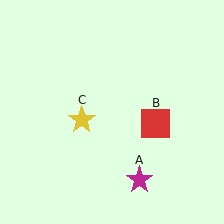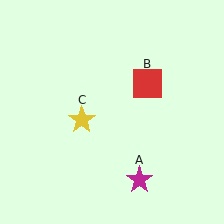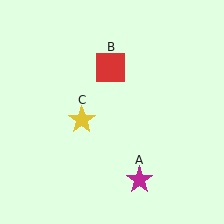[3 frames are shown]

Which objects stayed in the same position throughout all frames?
Magenta star (object A) and yellow star (object C) remained stationary.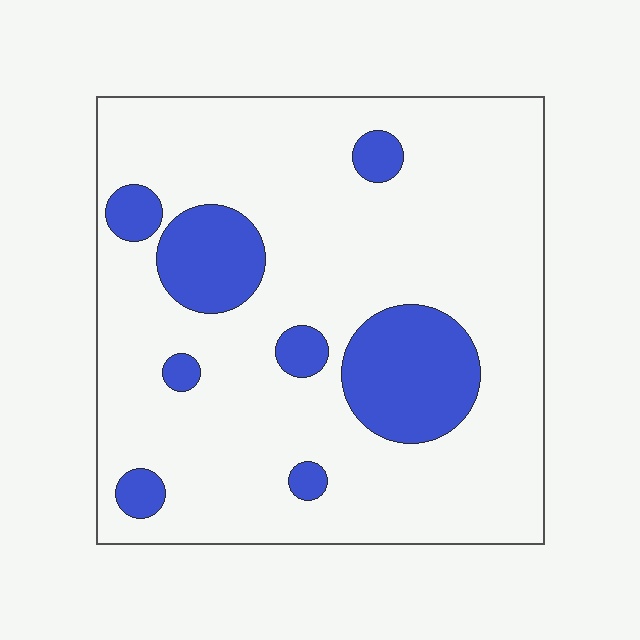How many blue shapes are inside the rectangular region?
8.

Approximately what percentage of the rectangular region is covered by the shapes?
Approximately 20%.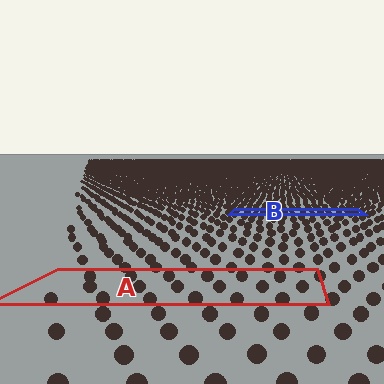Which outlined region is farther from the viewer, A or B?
Region B is farther from the viewer — the texture elements inside it appear smaller and more densely packed.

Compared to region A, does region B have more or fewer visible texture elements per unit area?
Region B has more texture elements per unit area — they are packed more densely because it is farther away.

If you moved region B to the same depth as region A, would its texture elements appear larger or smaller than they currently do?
They would appear larger. At a closer depth, the same texture elements are projected at a bigger on-screen size.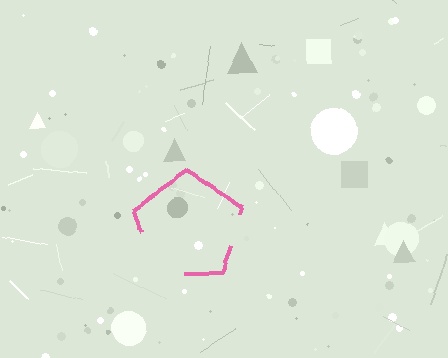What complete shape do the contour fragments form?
The contour fragments form a pentagon.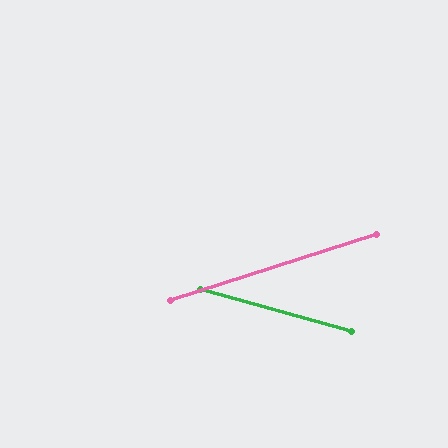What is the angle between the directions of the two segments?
Approximately 33 degrees.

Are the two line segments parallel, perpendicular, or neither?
Neither parallel nor perpendicular — they differ by about 33°.